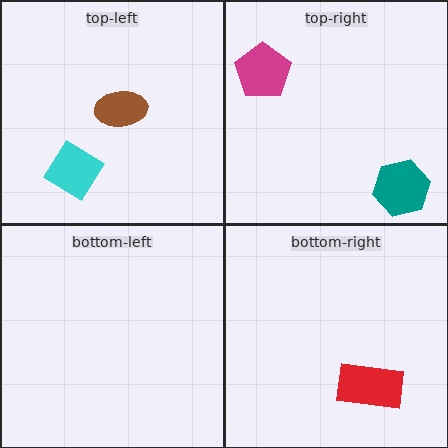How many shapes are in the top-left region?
2.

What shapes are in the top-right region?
The magenta pentagon, the teal hexagon.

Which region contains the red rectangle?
The bottom-right region.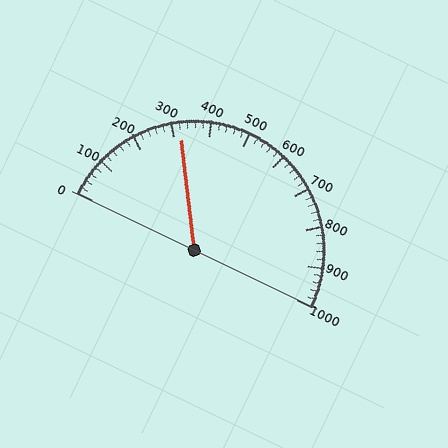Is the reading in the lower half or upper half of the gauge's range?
The reading is in the lower half of the range (0 to 1000).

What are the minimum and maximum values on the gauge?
The gauge ranges from 0 to 1000.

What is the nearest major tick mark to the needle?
The nearest major tick mark is 300.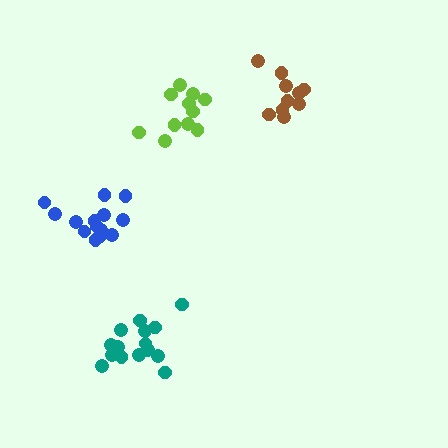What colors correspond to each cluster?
The clusters are colored: teal, blue, lime, brown.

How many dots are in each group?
Group 1: 15 dots, Group 2: 14 dots, Group 3: 11 dots, Group 4: 10 dots (50 total).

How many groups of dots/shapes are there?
There are 4 groups.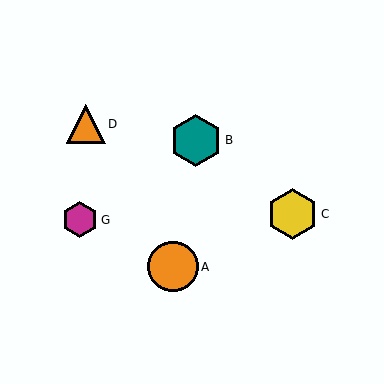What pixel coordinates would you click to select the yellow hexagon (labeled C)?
Click at (292, 214) to select the yellow hexagon C.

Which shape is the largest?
The teal hexagon (labeled B) is the largest.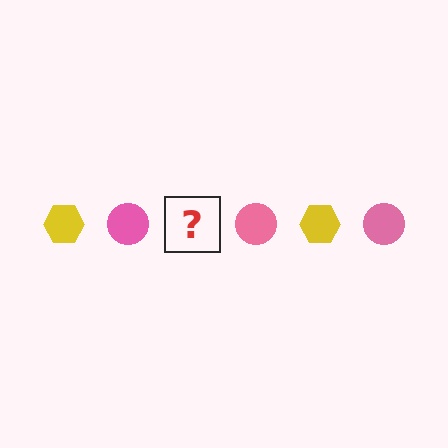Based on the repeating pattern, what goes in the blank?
The blank should be a yellow hexagon.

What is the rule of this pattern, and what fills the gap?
The rule is that the pattern alternates between yellow hexagon and pink circle. The gap should be filled with a yellow hexagon.